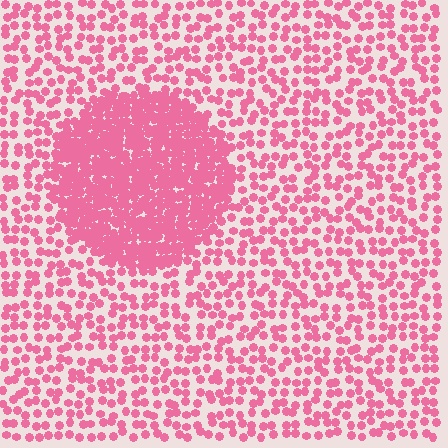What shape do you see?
I see a circle.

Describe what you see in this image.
The image contains small pink elements arranged at two different densities. A circle-shaped region is visible where the elements are more densely packed than the surrounding area.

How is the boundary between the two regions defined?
The boundary is defined by a change in element density (approximately 2.7x ratio). All elements are the same color, size, and shape.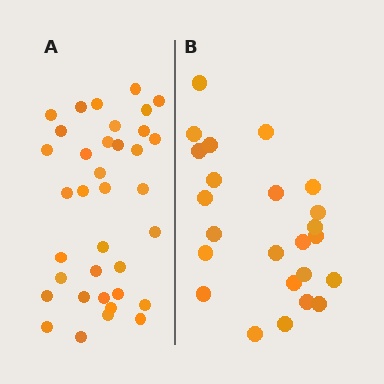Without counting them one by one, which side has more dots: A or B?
Region A (the left region) has more dots.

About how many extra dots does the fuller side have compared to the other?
Region A has roughly 12 or so more dots than region B.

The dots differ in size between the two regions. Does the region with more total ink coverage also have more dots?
No. Region B has more total ink coverage because its dots are larger, but region A actually contains more individual dots. Total area can be misleading — the number of items is what matters here.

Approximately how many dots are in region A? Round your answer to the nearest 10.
About 40 dots. (The exact count is 36, which rounds to 40.)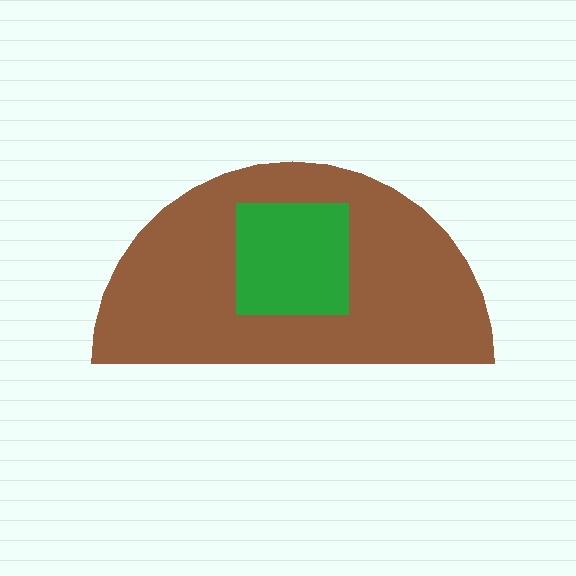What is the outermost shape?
The brown semicircle.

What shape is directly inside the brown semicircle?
The green square.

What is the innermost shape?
The green square.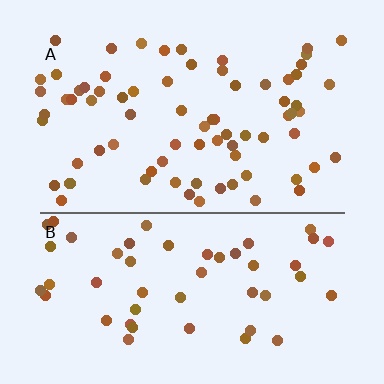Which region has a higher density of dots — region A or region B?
A (the top).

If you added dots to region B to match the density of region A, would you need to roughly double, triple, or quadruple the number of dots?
Approximately double.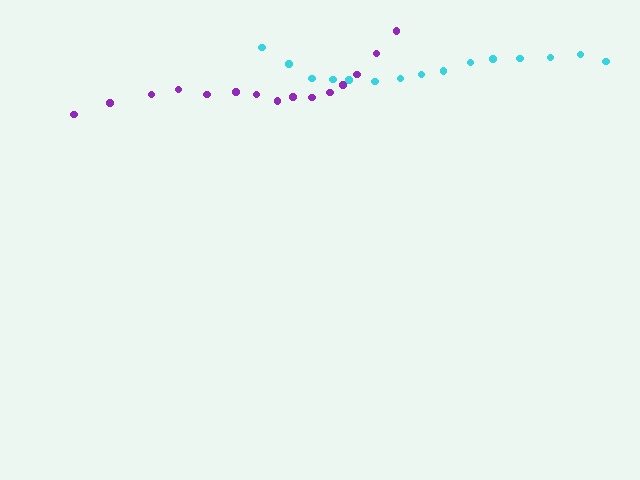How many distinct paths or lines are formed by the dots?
There are 2 distinct paths.